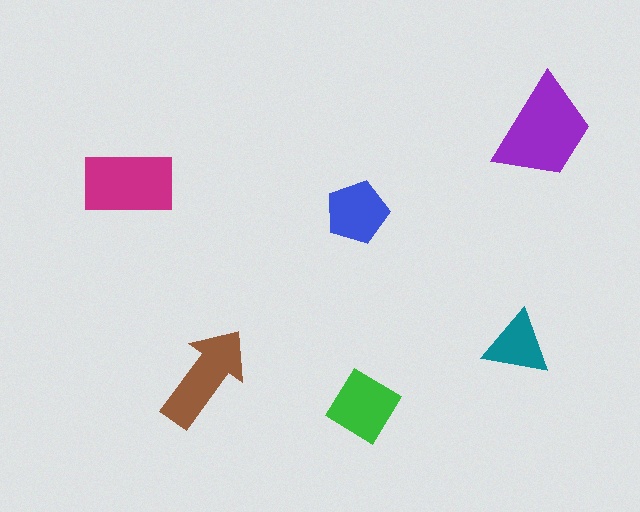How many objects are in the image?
There are 6 objects in the image.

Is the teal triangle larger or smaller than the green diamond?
Smaller.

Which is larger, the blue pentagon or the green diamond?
The green diamond.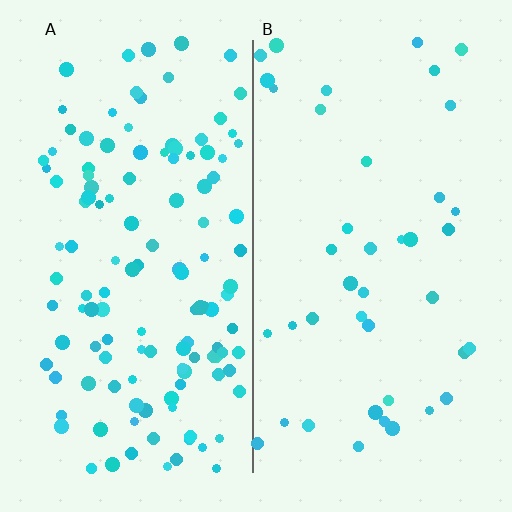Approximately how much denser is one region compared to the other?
Approximately 3.1× — region A over region B.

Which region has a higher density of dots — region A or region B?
A (the left).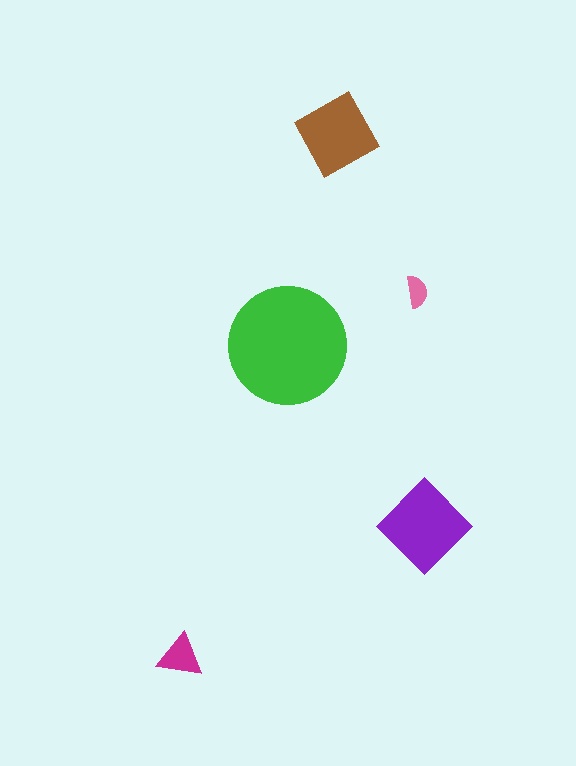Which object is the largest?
The green circle.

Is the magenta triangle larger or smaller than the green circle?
Smaller.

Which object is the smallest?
The pink semicircle.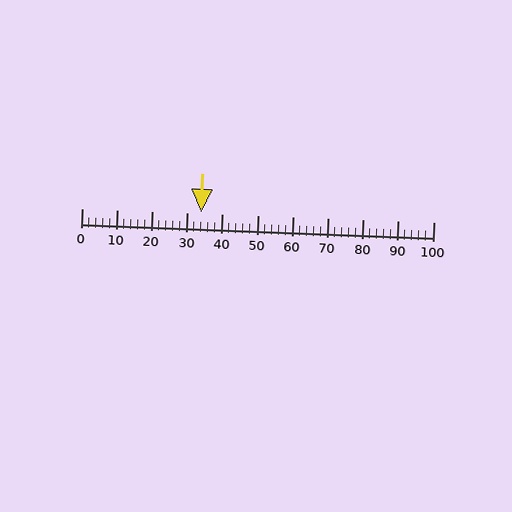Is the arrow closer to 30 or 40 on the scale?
The arrow is closer to 30.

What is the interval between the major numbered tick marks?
The major tick marks are spaced 10 units apart.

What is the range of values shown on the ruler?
The ruler shows values from 0 to 100.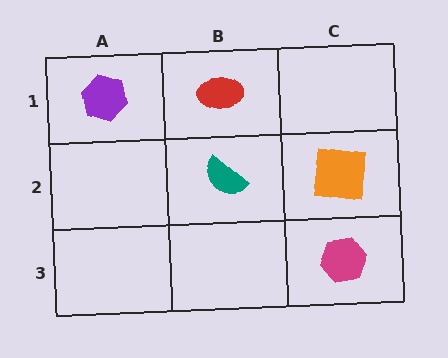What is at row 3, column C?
A magenta hexagon.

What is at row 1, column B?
A red ellipse.